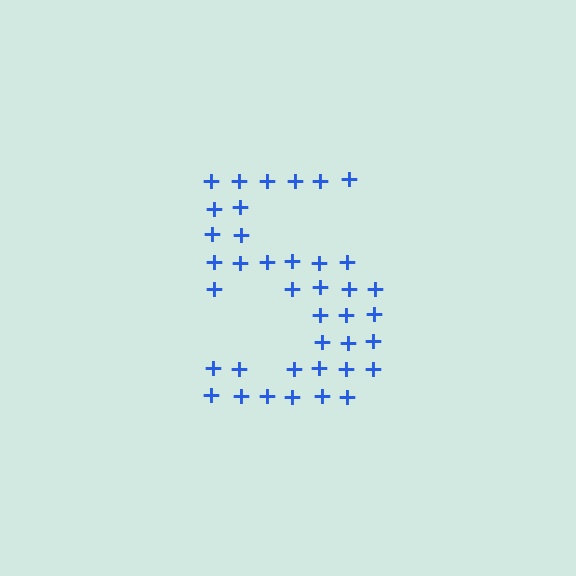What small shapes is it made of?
It is made of small plus signs.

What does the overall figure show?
The overall figure shows the digit 5.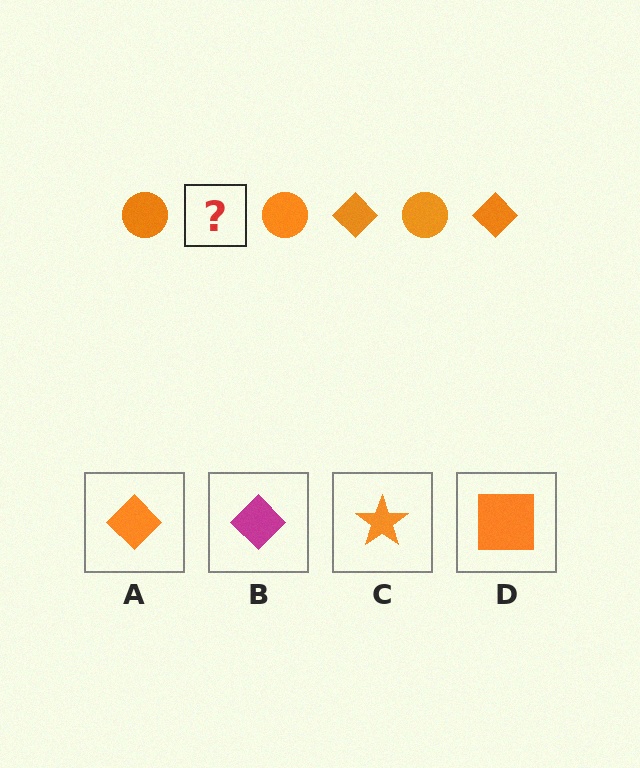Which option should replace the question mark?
Option A.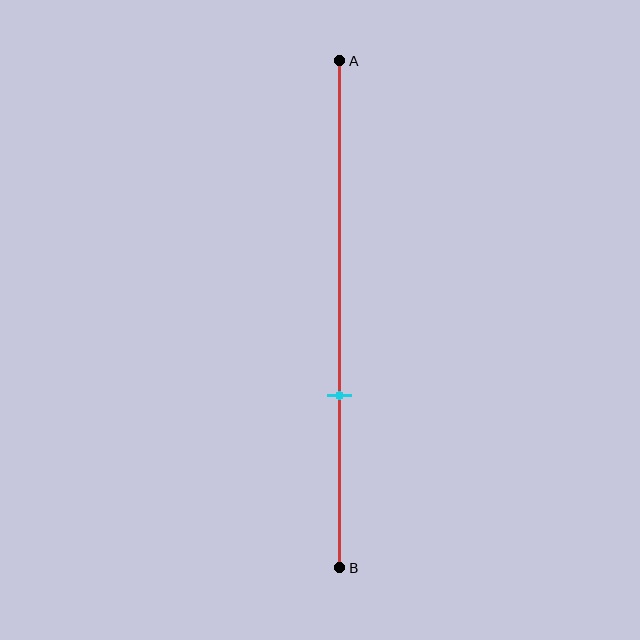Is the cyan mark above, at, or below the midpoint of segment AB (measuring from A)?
The cyan mark is below the midpoint of segment AB.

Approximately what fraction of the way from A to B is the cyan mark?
The cyan mark is approximately 65% of the way from A to B.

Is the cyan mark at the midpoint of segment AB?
No, the mark is at about 65% from A, not at the 50% midpoint.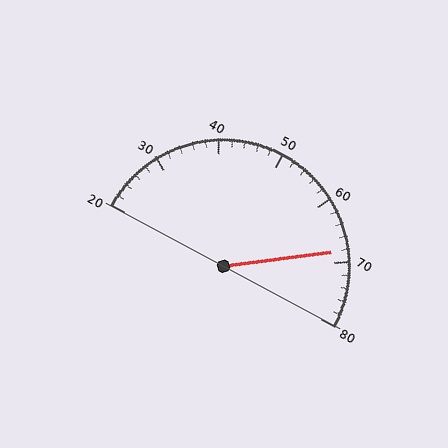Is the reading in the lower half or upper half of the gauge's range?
The reading is in the upper half of the range (20 to 80).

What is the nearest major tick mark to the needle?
The nearest major tick mark is 70.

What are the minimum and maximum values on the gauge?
The gauge ranges from 20 to 80.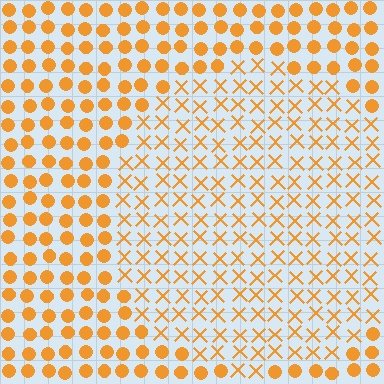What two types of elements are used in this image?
The image uses X marks inside the circle region and circles outside it.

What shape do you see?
I see a circle.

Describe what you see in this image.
The image is filled with small orange elements arranged in a uniform grid. A circle-shaped region contains X marks, while the surrounding area contains circles. The boundary is defined purely by the change in element shape.